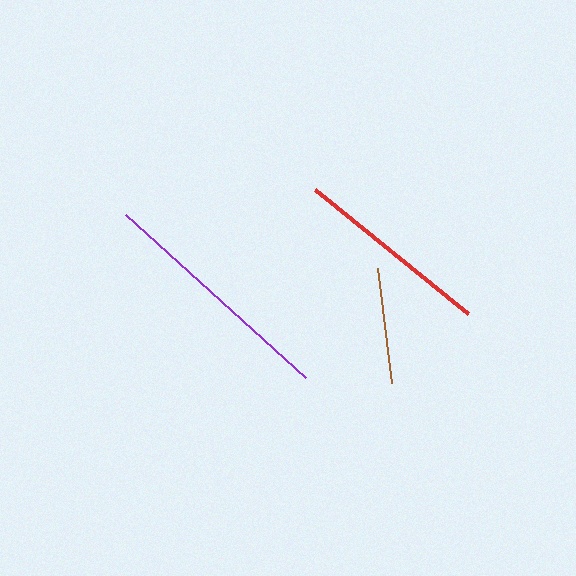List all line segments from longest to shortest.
From longest to shortest: purple, red, brown.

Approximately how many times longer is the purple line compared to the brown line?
The purple line is approximately 2.1 times the length of the brown line.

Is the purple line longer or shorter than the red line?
The purple line is longer than the red line.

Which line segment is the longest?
The purple line is the longest at approximately 243 pixels.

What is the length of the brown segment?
The brown segment is approximately 116 pixels long.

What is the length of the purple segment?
The purple segment is approximately 243 pixels long.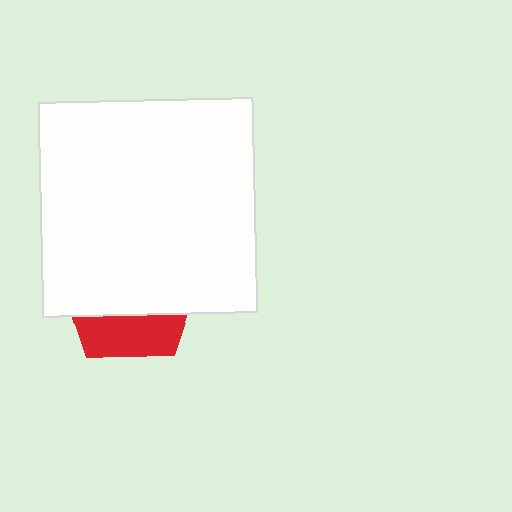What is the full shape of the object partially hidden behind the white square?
The partially hidden object is a red pentagon.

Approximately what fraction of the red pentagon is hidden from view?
Roughly 70% of the red pentagon is hidden behind the white square.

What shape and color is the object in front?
The object in front is a white square.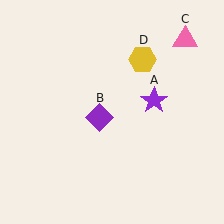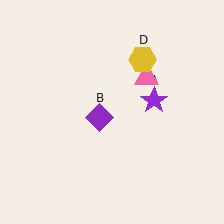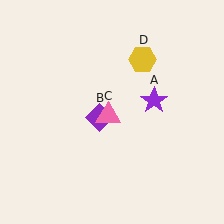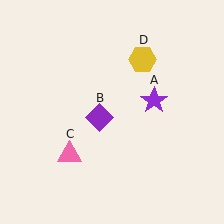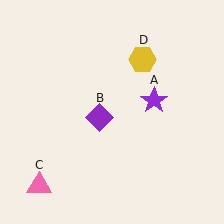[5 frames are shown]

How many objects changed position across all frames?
1 object changed position: pink triangle (object C).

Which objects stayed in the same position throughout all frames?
Purple star (object A) and purple diamond (object B) and yellow hexagon (object D) remained stationary.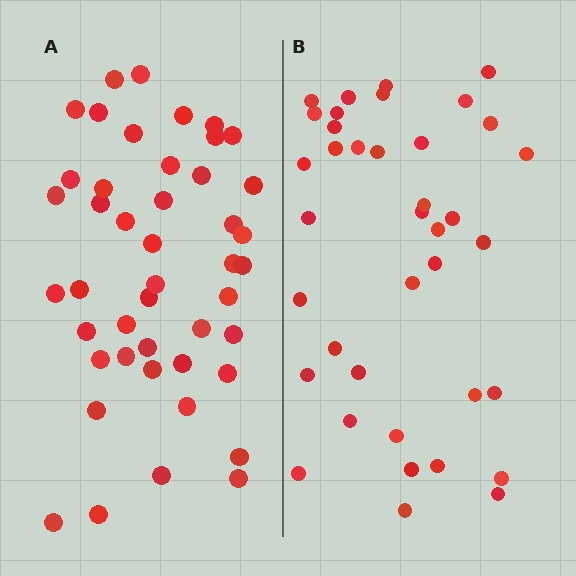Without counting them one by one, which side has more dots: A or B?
Region A (the left region) has more dots.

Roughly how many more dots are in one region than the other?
Region A has roughly 8 or so more dots than region B.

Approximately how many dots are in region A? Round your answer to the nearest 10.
About 40 dots. (The exact count is 45, which rounds to 40.)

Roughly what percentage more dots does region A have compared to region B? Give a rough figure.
About 20% more.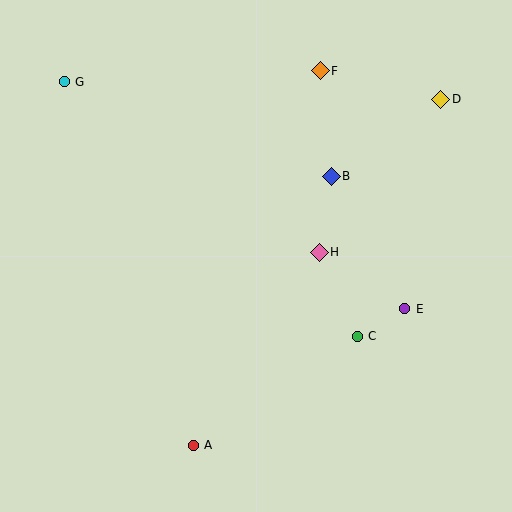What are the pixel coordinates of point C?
Point C is at (357, 336).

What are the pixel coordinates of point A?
Point A is at (193, 445).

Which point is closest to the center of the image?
Point H at (319, 252) is closest to the center.